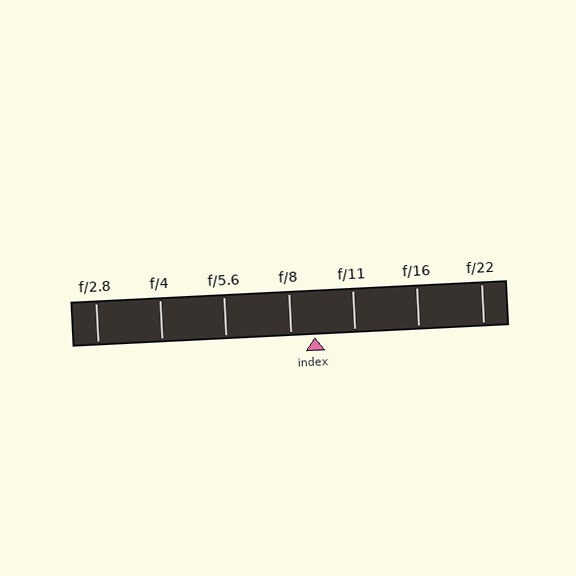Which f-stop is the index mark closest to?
The index mark is closest to f/8.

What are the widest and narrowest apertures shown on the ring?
The widest aperture shown is f/2.8 and the narrowest is f/22.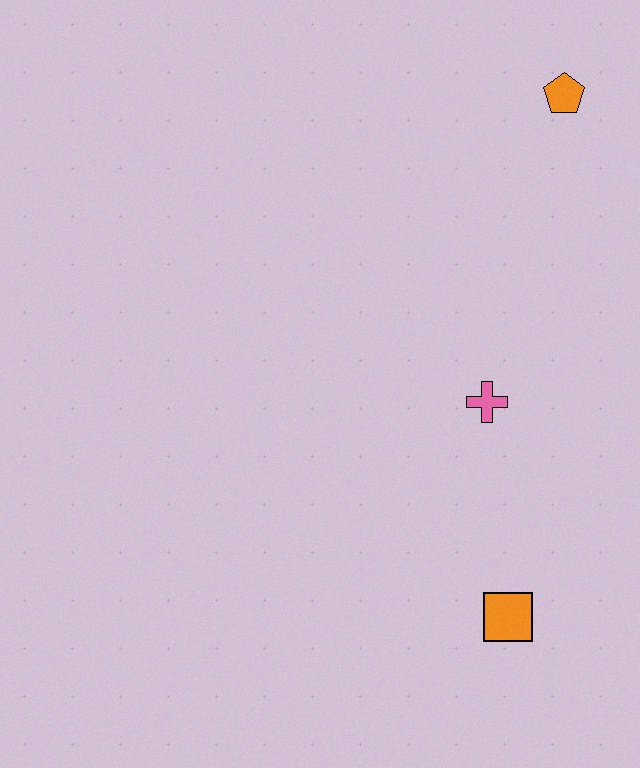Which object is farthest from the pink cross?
The orange pentagon is farthest from the pink cross.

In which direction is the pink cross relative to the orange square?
The pink cross is above the orange square.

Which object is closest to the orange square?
The pink cross is closest to the orange square.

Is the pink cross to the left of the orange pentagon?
Yes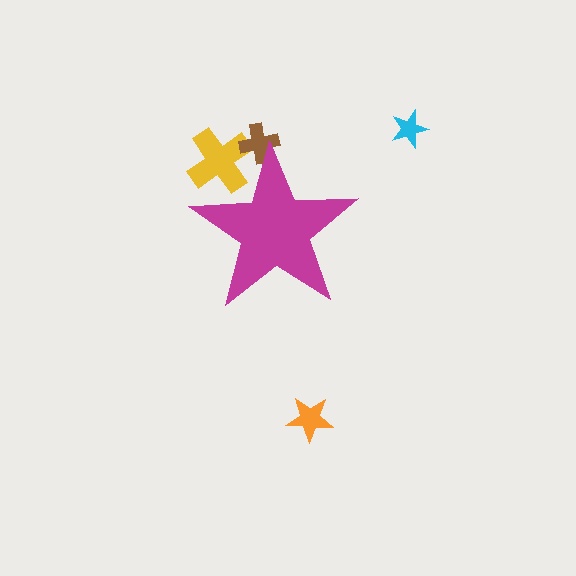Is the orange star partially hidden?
No, the orange star is fully visible.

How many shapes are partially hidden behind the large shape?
2 shapes are partially hidden.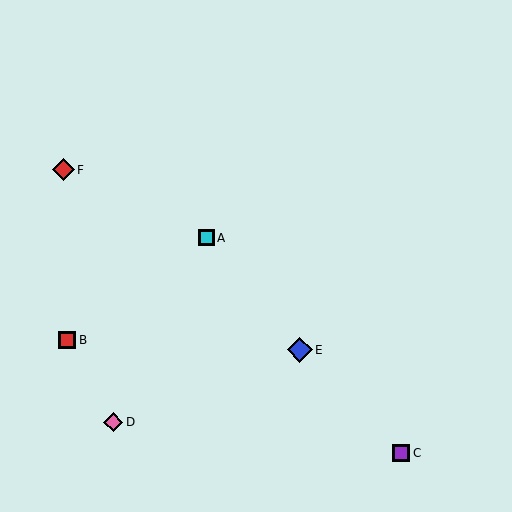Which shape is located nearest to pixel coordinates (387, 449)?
The purple square (labeled C) at (401, 453) is nearest to that location.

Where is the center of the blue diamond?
The center of the blue diamond is at (300, 350).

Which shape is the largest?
The blue diamond (labeled E) is the largest.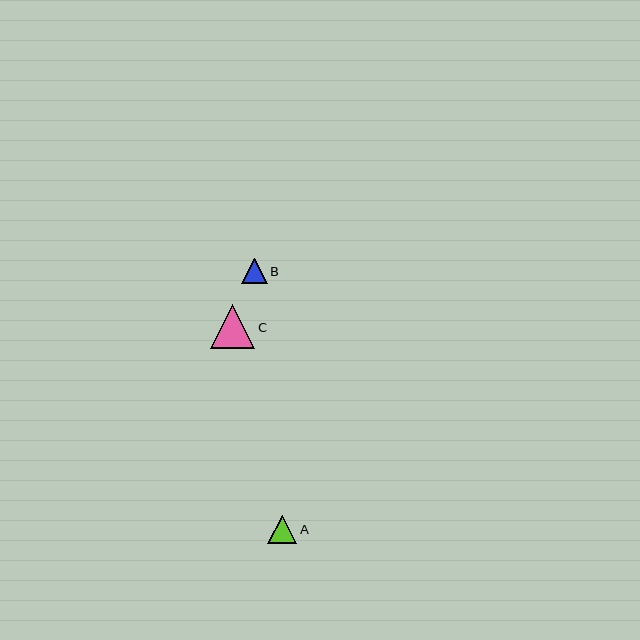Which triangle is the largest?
Triangle C is the largest with a size of approximately 44 pixels.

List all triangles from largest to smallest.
From largest to smallest: C, A, B.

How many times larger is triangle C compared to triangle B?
Triangle C is approximately 1.8 times the size of triangle B.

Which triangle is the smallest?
Triangle B is the smallest with a size of approximately 25 pixels.